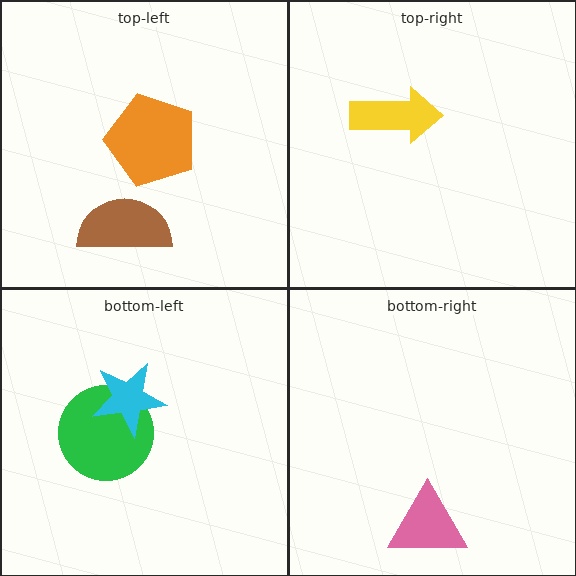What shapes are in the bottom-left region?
The green circle, the cyan star.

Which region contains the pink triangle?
The bottom-right region.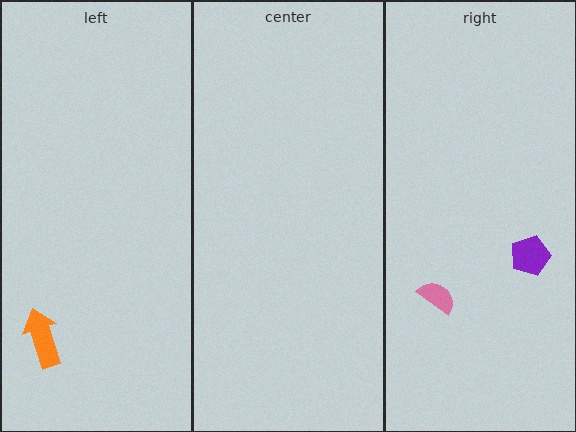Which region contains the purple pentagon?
The right region.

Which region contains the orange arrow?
The left region.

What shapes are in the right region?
The pink semicircle, the purple pentagon.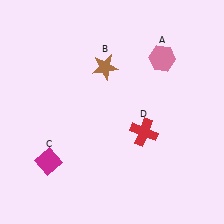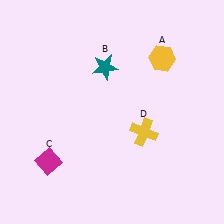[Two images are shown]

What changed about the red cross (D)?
In Image 1, D is red. In Image 2, it changed to yellow.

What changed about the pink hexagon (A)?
In Image 1, A is pink. In Image 2, it changed to yellow.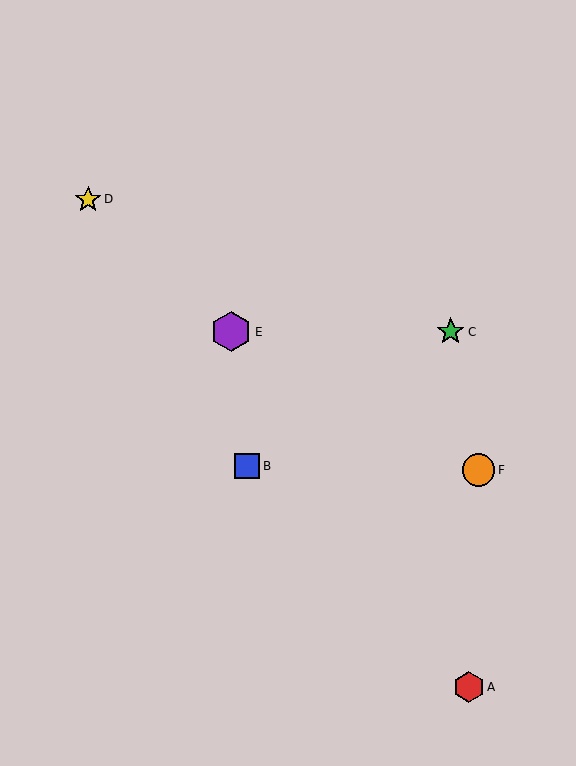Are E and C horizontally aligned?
Yes, both are at y≈332.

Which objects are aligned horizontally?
Objects C, E are aligned horizontally.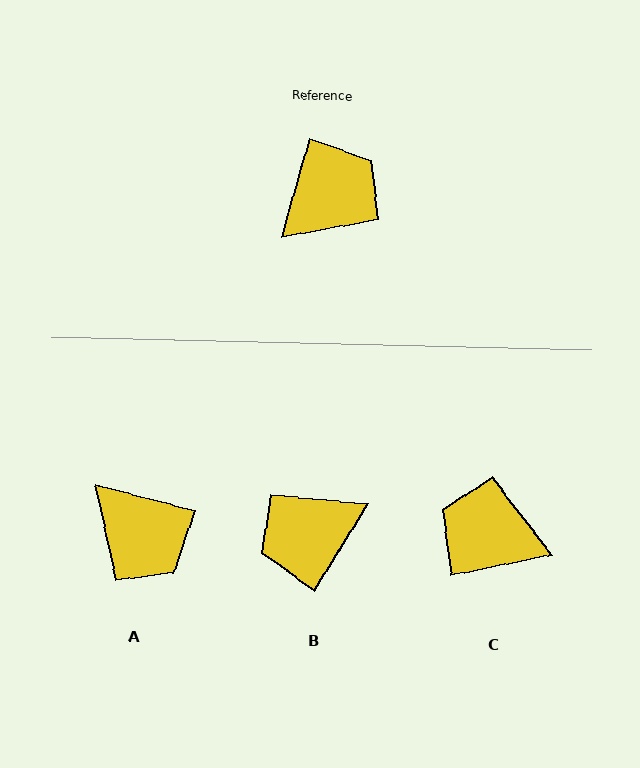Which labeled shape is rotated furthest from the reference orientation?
B, about 164 degrees away.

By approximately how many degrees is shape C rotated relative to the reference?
Approximately 117 degrees counter-clockwise.